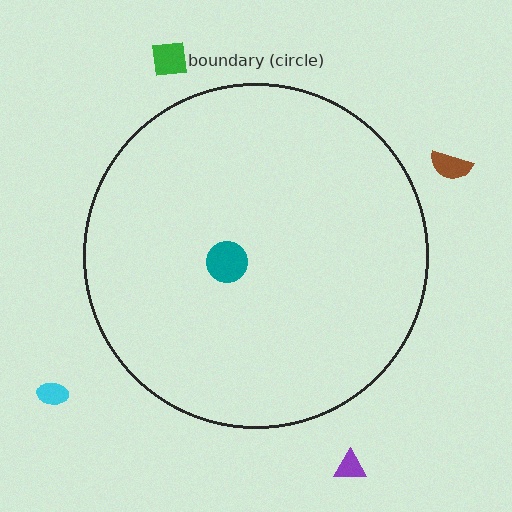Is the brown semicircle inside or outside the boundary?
Outside.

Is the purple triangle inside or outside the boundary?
Outside.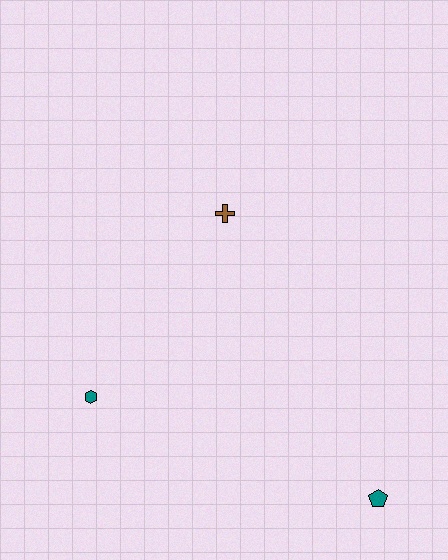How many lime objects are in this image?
There are no lime objects.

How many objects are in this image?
There are 3 objects.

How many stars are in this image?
There are no stars.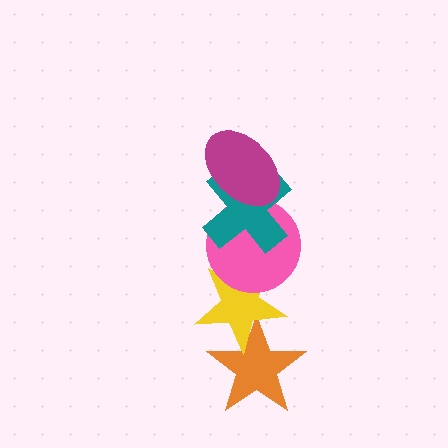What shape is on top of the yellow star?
The pink circle is on top of the yellow star.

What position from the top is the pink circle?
The pink circle is 3rd from the top.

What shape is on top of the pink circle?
The teal cross is on top of the pink circle.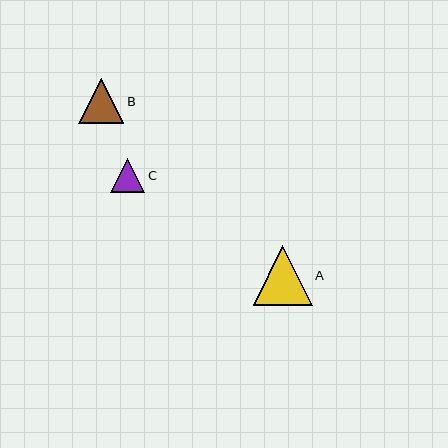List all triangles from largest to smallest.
From largest to smallest: A, B, C.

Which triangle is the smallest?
Triangle C is the smallest with a size of approximately 34 pixels.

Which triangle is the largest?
Triangle A is the largest with a size of approximately 59 pixels.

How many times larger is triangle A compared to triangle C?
Triangle A is approximately 1.7 times the size of triangle C.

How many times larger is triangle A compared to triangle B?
Triangle A is approximately 1.3 times the size of triangle B.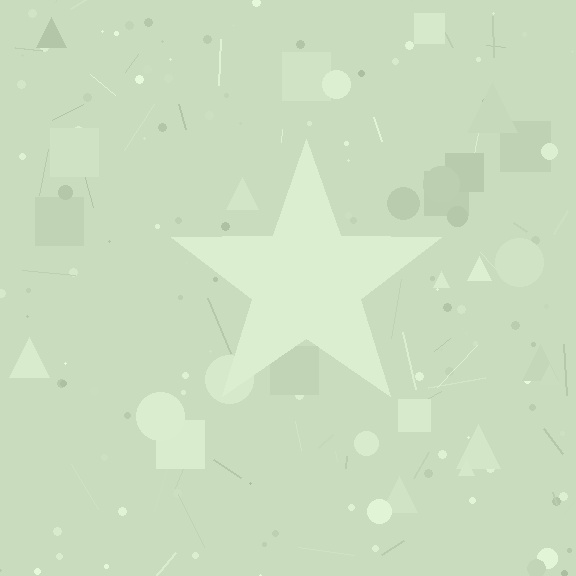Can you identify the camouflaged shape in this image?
The camouflaged shape is a star.